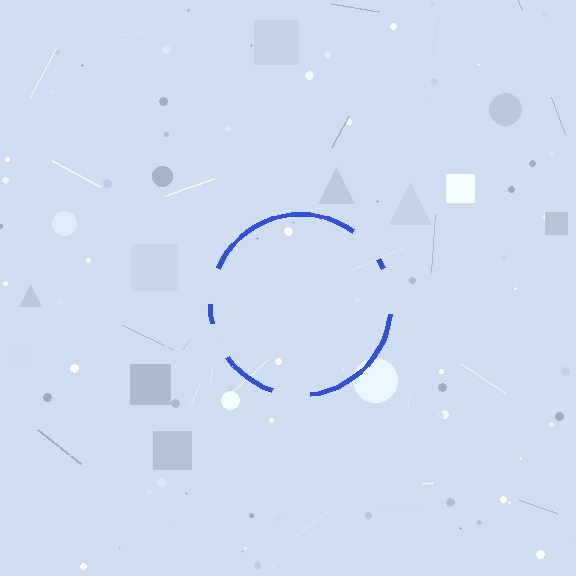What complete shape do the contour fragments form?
The contour fragments form a circle.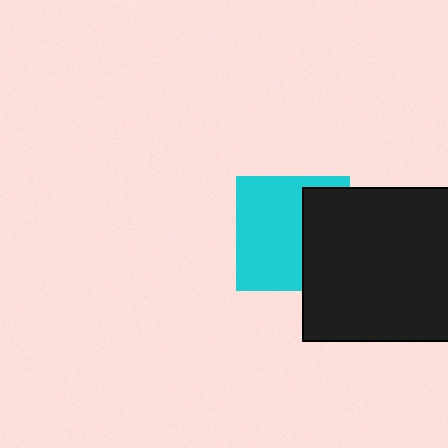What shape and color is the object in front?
The object in front is a black square.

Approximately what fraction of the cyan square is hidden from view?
Roughly 38% of the cyan square is hidden behind the black square.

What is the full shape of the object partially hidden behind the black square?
The partially hidden object is a cyan square.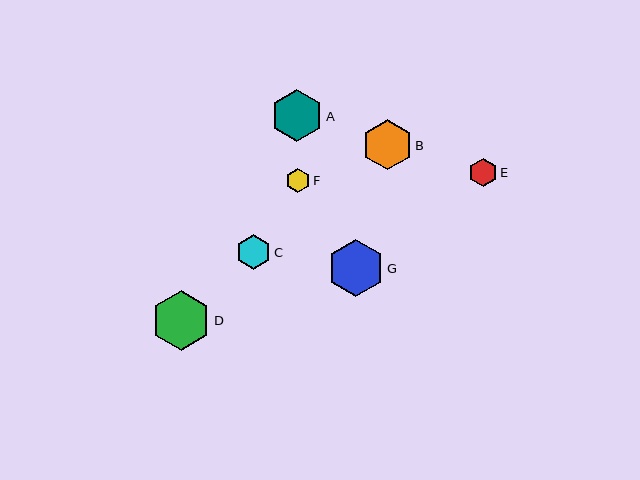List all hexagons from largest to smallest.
From largest to smallest: D, G, A, B, C, E, F.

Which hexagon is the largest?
Hexagon D is the largest with a size of approximately 60 pixels.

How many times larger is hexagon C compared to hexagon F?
Hexagon C is approximately 1.4 times the size of hexagon F.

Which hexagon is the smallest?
Hexagon F is the smallest with a size of approximately 24 pixels.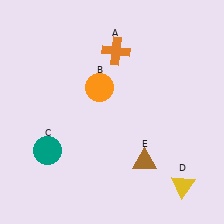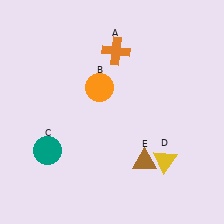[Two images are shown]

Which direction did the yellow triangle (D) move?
The yellow triangle (D) moved up.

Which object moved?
The yellow triangle (D) moved up.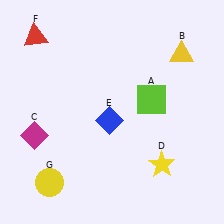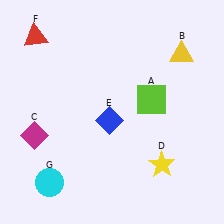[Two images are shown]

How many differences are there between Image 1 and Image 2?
There is 1 difference between the two images.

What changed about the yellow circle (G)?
In Image 1, G is yellow. In Image 2, it changed to cyan.